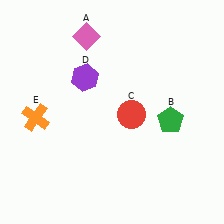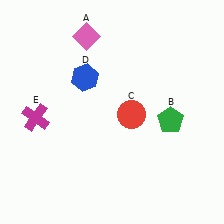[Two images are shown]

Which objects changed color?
D changed from purple to blue. E changed from orange to magenta.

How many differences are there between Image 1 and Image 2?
There are 2 differences between the two images.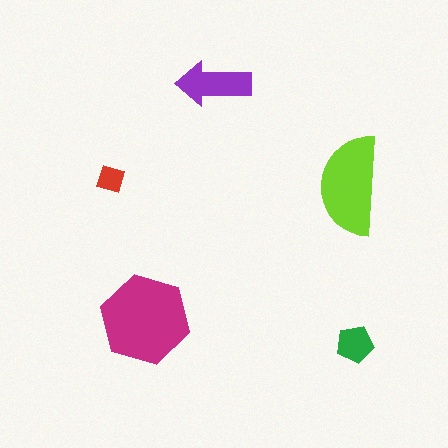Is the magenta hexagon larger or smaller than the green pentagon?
Larger.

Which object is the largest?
The magenta hexagon.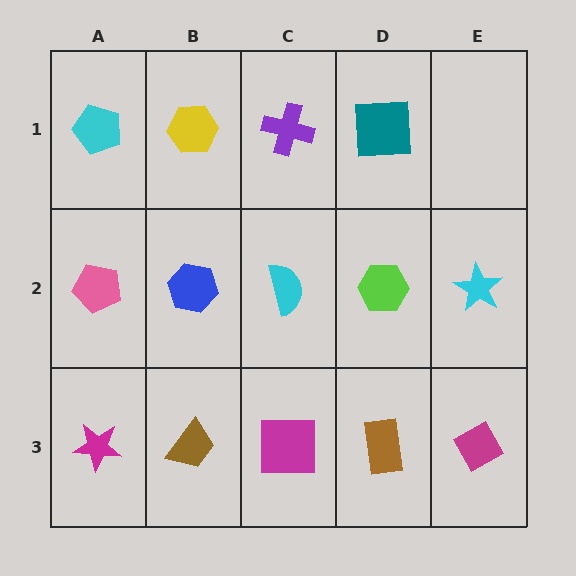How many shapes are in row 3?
5 shapes.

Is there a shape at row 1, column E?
No, that cell is empty.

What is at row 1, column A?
A cyan pentagon.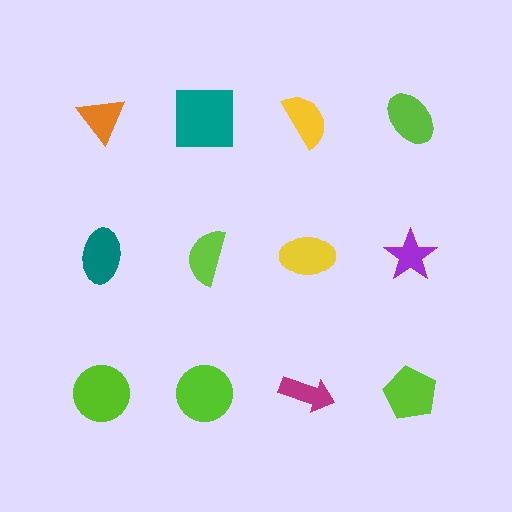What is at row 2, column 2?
A lime semicircle.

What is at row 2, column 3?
A yellow ellipse.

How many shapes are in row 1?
4 shapes.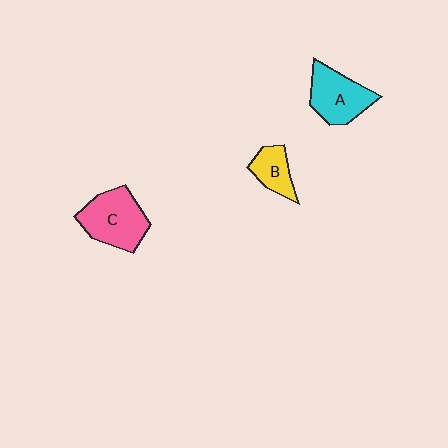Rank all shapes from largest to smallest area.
From largest to smallest: C (pink), A (cyan), B (yellow).